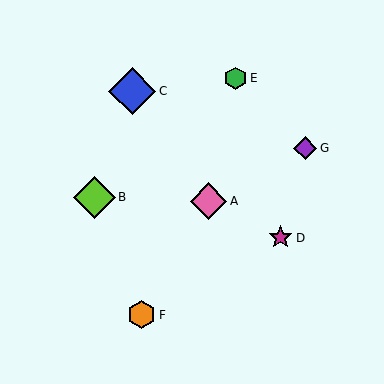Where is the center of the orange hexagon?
The center of the orange hexagon is at (142, 315).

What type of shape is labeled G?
Shape G is a purple diamond.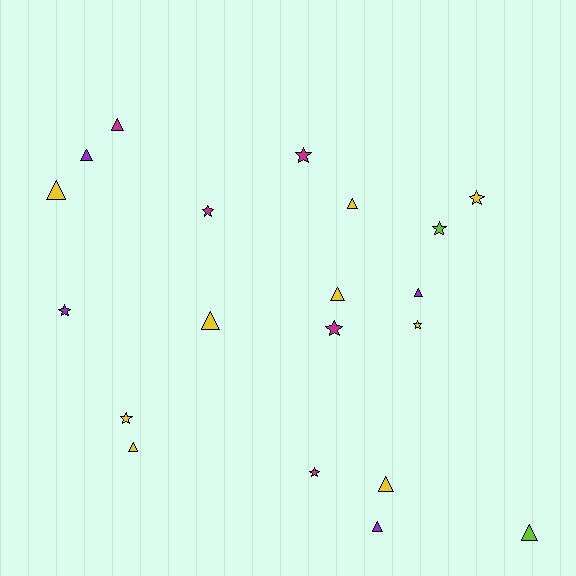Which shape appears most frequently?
Triangle, with 11 objects.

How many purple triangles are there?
There are 3 purple triangles.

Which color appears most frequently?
Yellow, with 9 objects.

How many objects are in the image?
There are 20 objects.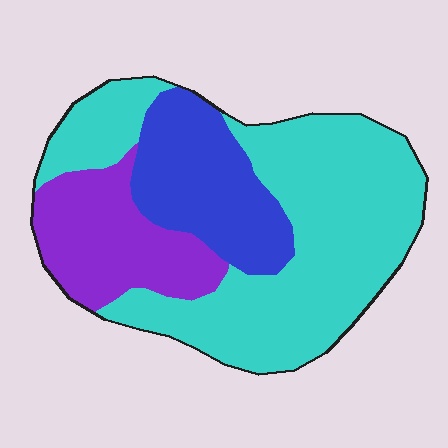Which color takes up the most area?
Cyan, at roughly 55%.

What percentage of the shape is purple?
Purple takes up between a sixth and a third of the shape.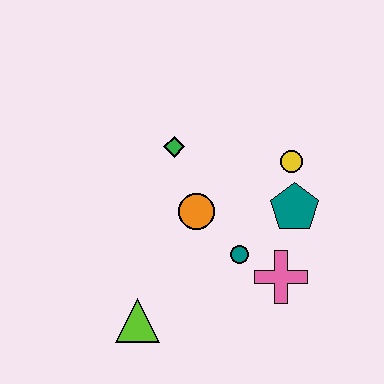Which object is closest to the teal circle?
The pink cross is closest to the teal circle.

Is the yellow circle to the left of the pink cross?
No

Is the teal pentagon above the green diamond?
No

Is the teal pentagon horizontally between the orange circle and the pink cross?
No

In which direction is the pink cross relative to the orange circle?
The pink cross is to the right of the orange circle.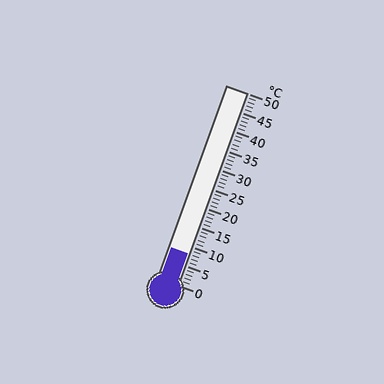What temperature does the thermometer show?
The thermometer shows approximately 8°C.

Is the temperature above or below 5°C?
The temperature is above 5°C.